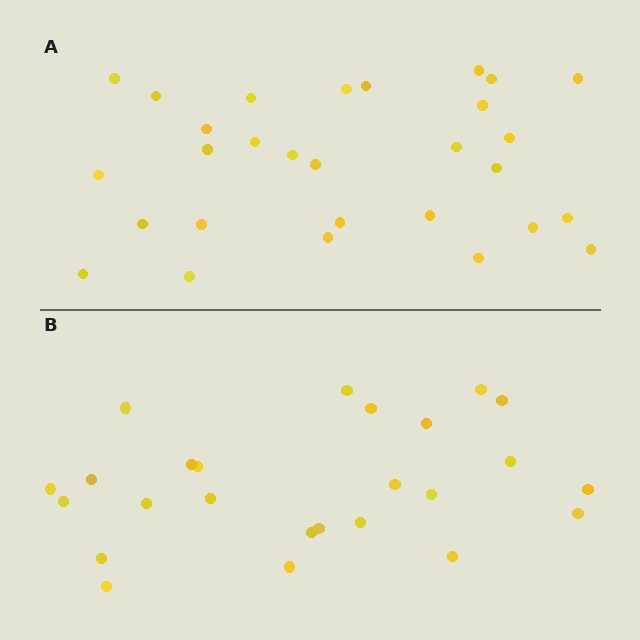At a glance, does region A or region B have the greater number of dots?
Region A (the top region) has more dots.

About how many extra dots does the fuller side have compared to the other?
Region A has about 4 more dots than region B.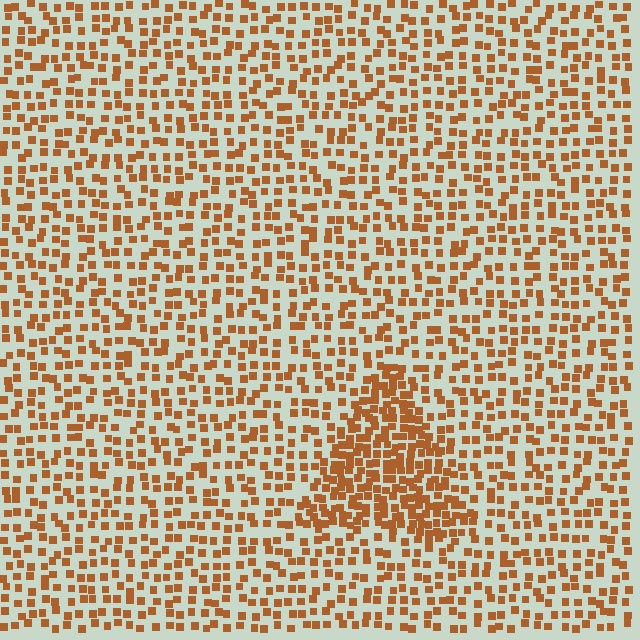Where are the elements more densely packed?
The elements are more densely packed inside the triangle boundary.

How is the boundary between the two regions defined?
The boundary is defined by a change in element density (approximately 2.1x ratio). All elements are the same color, size, and shape.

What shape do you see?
I see a triangle.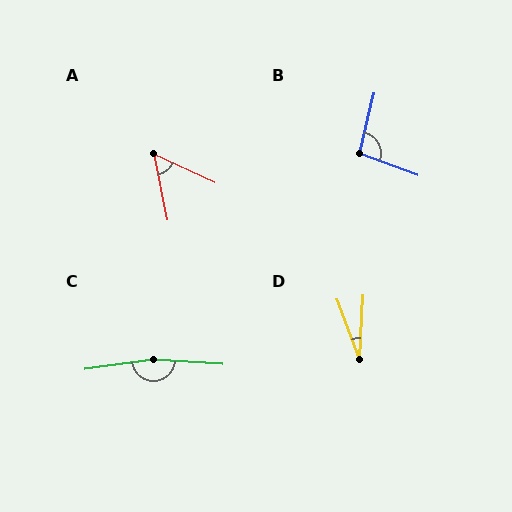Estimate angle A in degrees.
Approximately 54 degrees.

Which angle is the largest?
C, at approximately 168 degrees.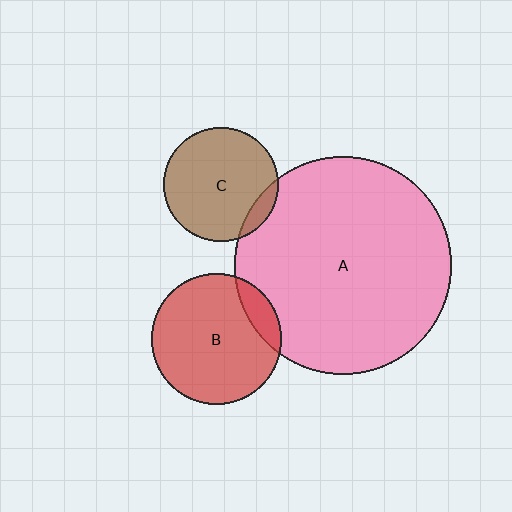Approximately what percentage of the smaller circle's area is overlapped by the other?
Approximately 10%.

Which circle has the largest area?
Circle A (pink).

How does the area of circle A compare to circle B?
Approximately 2.8 times.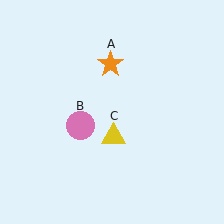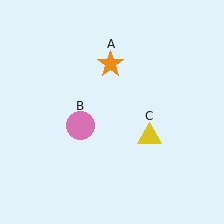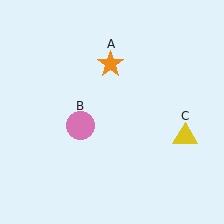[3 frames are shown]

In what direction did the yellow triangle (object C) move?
The yellow triangle (object C) moved right.